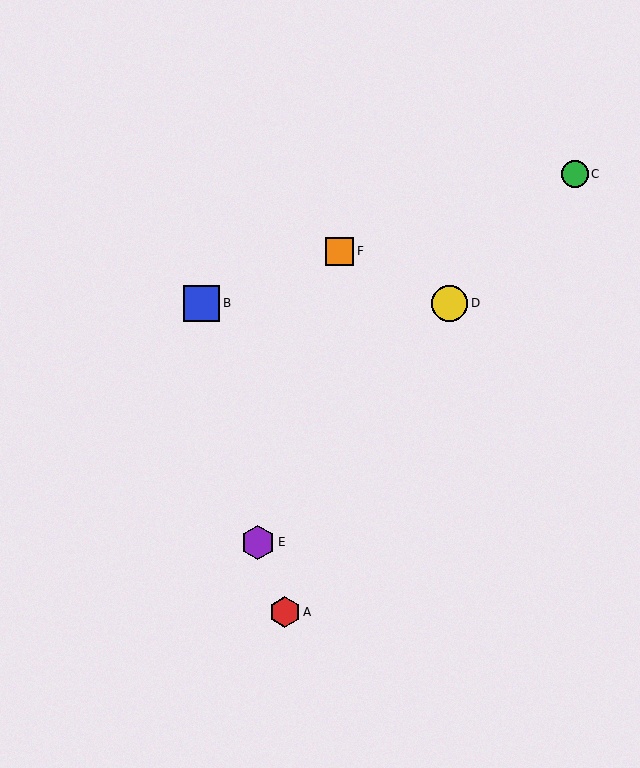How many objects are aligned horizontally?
2 objects (B, D) are aligned horizontally.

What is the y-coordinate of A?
Object A is at y≈612.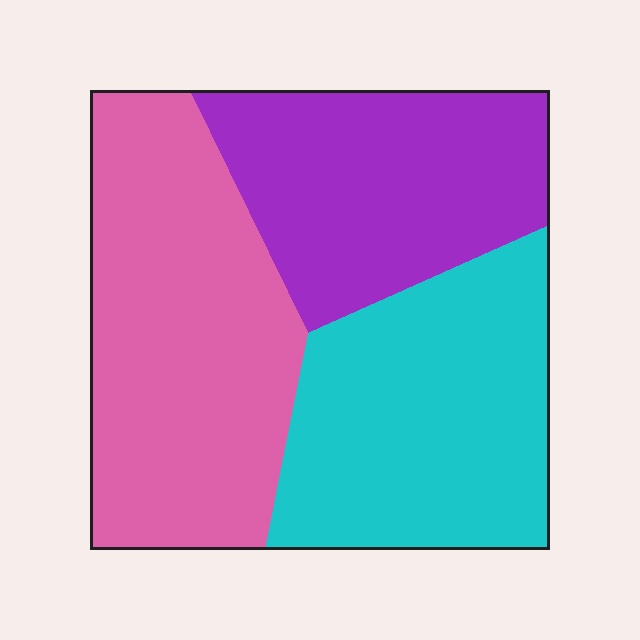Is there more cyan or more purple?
Cyan.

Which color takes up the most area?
Pink, at roughly 40%.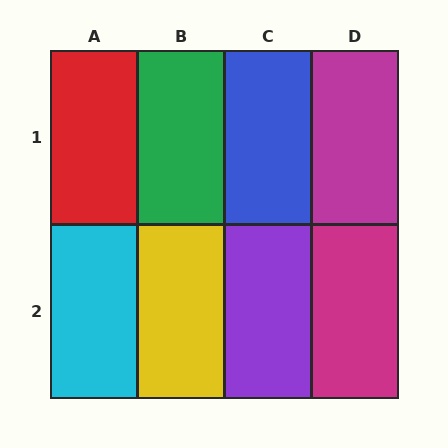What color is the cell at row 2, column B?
Yellow.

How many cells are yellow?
1 cell is yellow.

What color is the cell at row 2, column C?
Purple.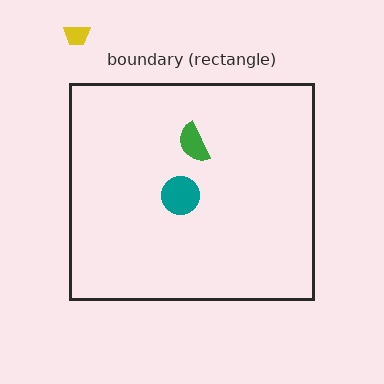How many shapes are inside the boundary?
2 inside, 1 outside.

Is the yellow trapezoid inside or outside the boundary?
Outside.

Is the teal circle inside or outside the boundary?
Inside.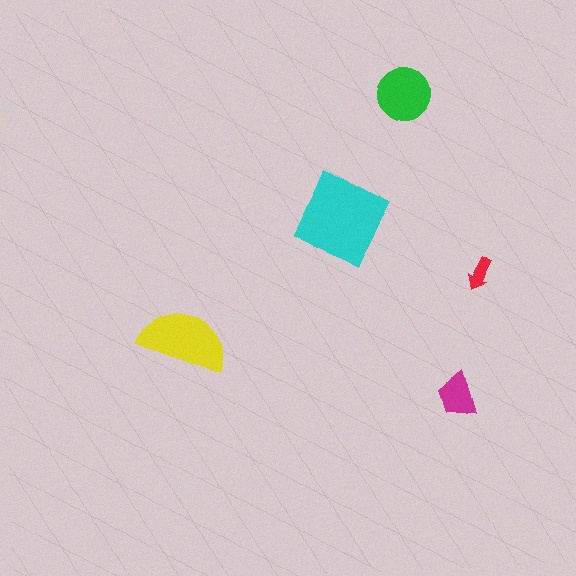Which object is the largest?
The cyan diamond.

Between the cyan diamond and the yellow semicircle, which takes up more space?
The cyan diamond.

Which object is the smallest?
The red arrow.